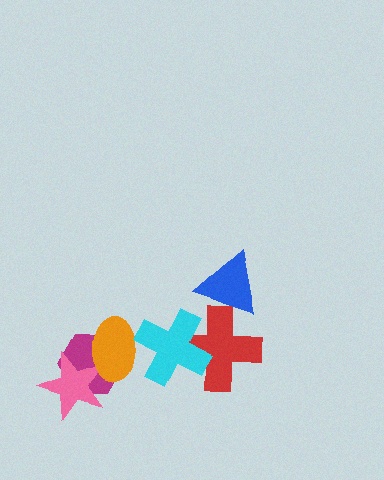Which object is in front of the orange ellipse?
The cyan cross is in front of the orange ellipse.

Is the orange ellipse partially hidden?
Yes, it is partially covered by another shape.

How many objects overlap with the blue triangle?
1 object overlaps with the blue triangle.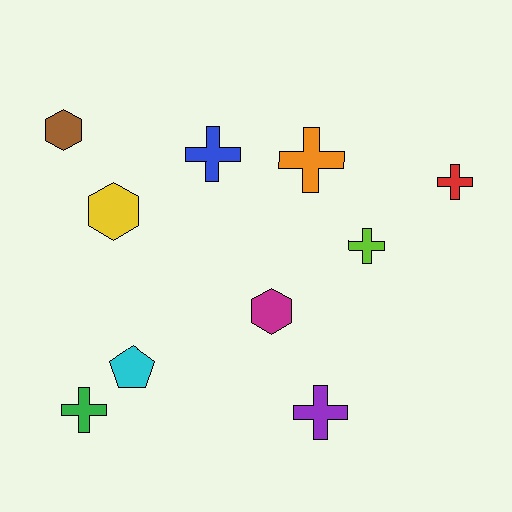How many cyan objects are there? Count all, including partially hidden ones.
There is 1 cyan object.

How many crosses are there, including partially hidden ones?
There are 6 crosses.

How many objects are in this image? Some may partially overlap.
There are 10 objects.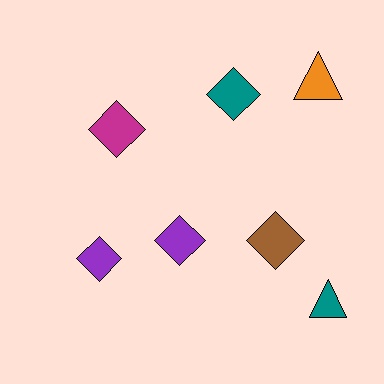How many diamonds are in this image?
There are 5 diamonds.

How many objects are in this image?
There are 7 objects.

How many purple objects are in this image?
There are 2 purple objects.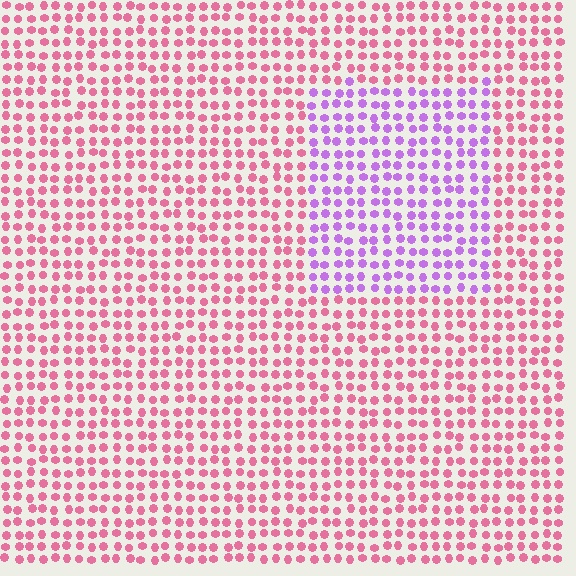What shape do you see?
I see a rectangle.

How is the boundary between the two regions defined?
The boundary is defined purely by a slight shift in hue (about 55 degrees). Spacing, size, and orientation are identical on both sides.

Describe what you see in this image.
The image is filled with small pink elements in a uniform arrangement. A rectangle-shaped region is visible where the elements are tinted to a slightly different hue, forming a subtle color boundary.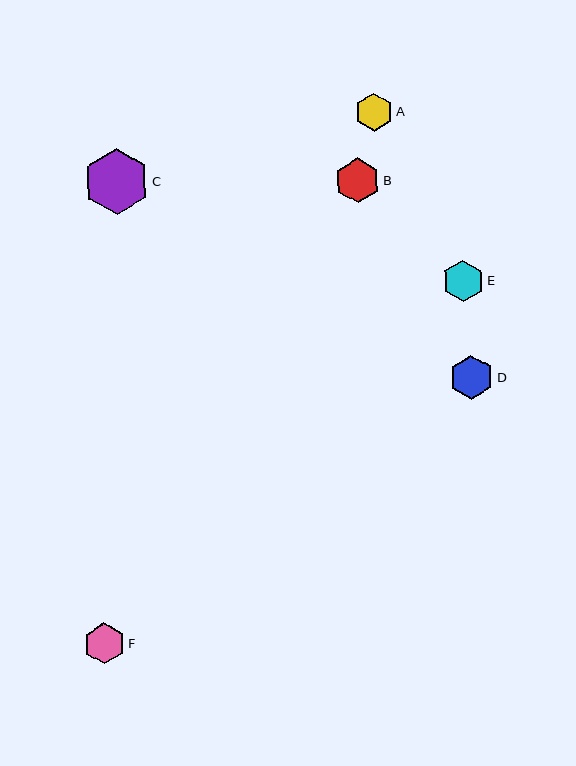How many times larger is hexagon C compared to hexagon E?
Hexagon C is approximately 1.6 times the size of hexagon E.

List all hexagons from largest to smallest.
From largest to smallest: C, B, D, E, F, A.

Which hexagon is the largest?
Hexagon C is the largest with a size of approximately 66 pixels.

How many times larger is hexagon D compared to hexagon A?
Hexagon D is approximately 1.1 times the size of hexagon A.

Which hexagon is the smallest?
Hexagon A is the smallest with a size of approximately 38 pixels.